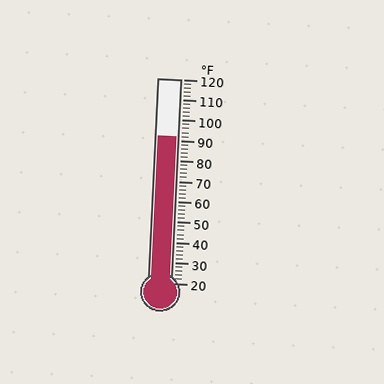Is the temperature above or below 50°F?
The temperature is above 50°F.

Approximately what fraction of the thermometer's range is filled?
The thermometer is filled to approximately 70% of its range.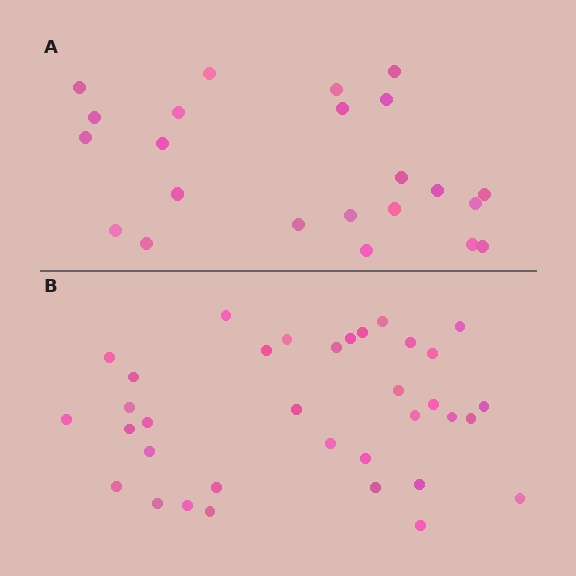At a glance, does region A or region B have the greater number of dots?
Region B (the bottom region) has more dots.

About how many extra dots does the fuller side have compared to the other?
Region B has roughly 12 or so more dots than region A.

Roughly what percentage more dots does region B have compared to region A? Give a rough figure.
About 50% more.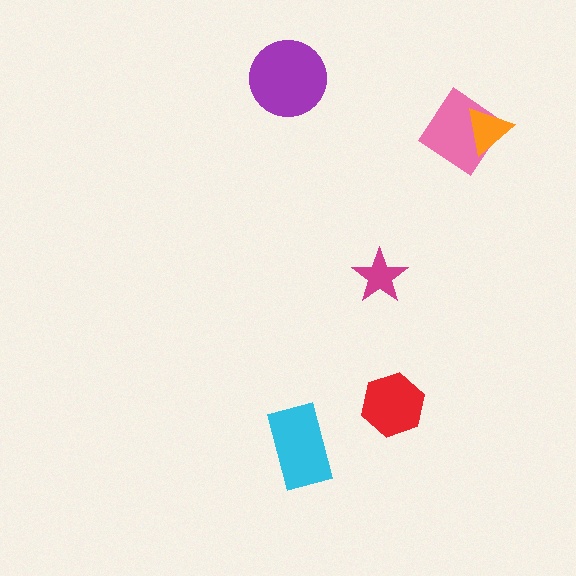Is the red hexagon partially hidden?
No, no other shape covers it.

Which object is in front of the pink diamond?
The orange triangle is in front of the pink diamond.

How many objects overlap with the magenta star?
0 objects overlap with the magenta star.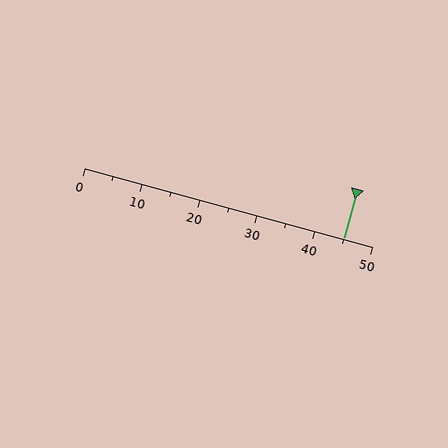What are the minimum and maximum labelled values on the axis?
The axis runs from 0 to 50.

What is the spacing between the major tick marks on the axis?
The major ticks are spaced 10 apart.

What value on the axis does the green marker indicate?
The marker indicates approximately 45.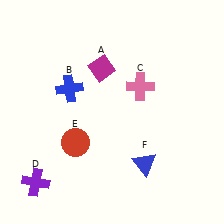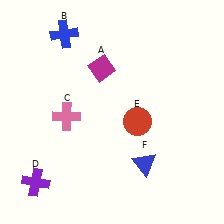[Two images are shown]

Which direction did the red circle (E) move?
The red circle (E) moved right.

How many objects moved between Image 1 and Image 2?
3 objects moved between the two images.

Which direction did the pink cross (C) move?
The pink cross (C) moved left.